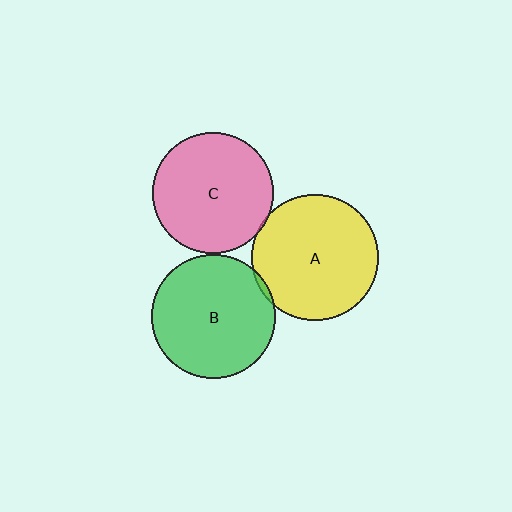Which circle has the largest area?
Circle A (yellow).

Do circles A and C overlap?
Yes.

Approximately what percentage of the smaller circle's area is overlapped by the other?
Approximately 5%.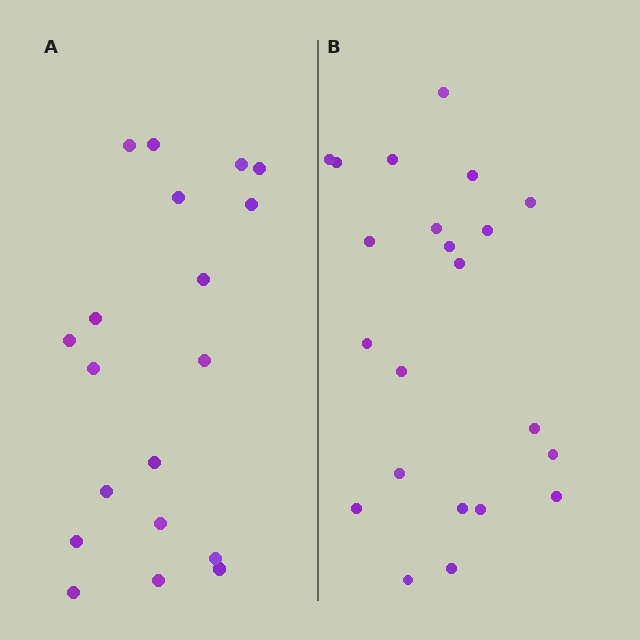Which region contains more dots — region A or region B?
Region B (the right region) has more dots.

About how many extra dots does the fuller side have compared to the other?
Region B has just a few more — roughly 2 or 3 more dots than region A.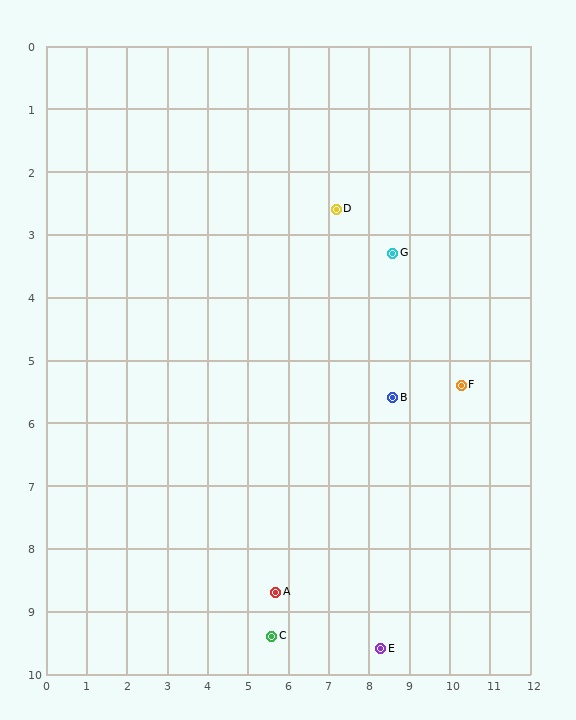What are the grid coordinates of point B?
Point B is at approximately (8.6, 5.6).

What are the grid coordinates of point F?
Point F is at approximately (10.3, 5.4).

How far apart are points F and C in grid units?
Points F and C are about 6.2 grid units apart.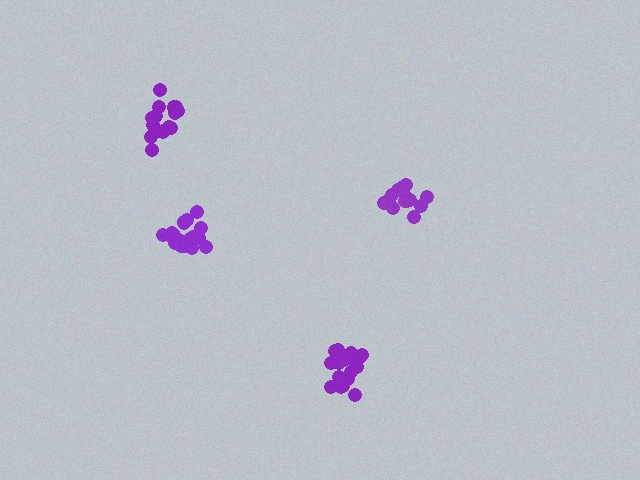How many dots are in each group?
Group 1: 14 dots, Group 2: 19 dots, Group 3: 17 dots, Group 4: 19 dots (69 total).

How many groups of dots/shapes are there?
There are 4 groups.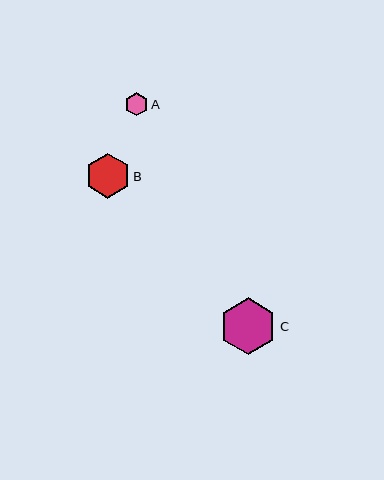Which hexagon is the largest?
Hexagon C is the largest with a size of approximately 57 pixels.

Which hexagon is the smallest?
Hexagon A is the smallest with a size of approximately 23 pixels.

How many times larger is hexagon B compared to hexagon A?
Hexagon B is approximately 1.9 times the size of hexagon A.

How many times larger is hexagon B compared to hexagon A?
Hexagon B is approximately 1.9 times the size of hexagon A.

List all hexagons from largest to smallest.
From largest to smallest: C, B, A.